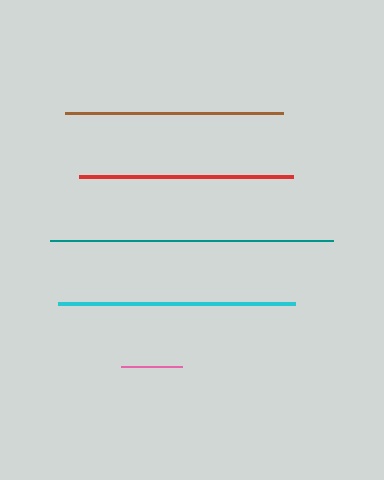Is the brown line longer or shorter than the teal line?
The teal line is longer than the brown line.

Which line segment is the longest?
The teal line is the longest at approximately 284 pixels.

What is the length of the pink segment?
The pink segment is approximately 61 pixels long.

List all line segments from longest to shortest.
From longest to shortest: teal, cyan, brown, red, pink.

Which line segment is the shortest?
The pink line is the shortest at approximately 61 pixels.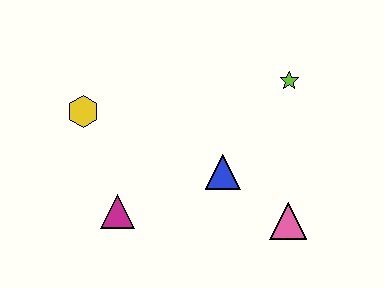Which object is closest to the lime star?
The blue triangle is closest to the lime star.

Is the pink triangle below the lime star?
Yes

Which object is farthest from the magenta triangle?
The lime star is farthest from the magenta triangle.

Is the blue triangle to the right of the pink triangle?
No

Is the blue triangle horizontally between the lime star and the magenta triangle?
Yes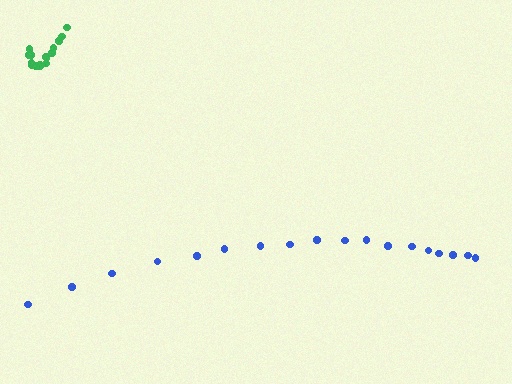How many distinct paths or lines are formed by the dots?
There are 2 distinct paths.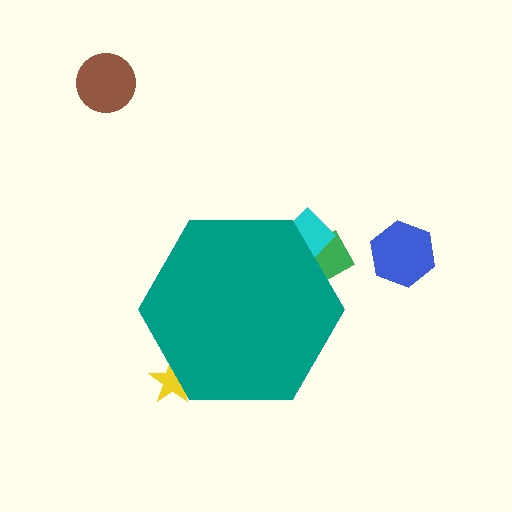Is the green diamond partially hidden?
Yes, the green diamond is partially hidden behind the teal hexagon.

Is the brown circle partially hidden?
No, the brown circle is fully visible.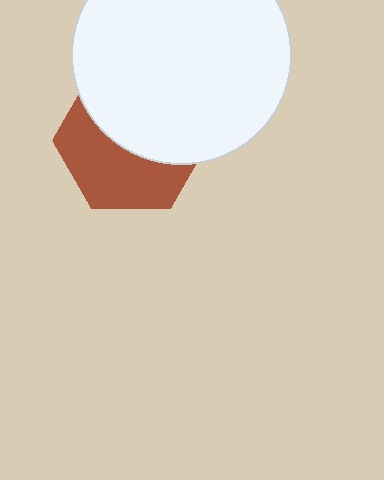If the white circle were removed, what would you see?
You would see the complete brown hexagon.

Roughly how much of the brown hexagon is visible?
About half of it is visible (roughly 47%).